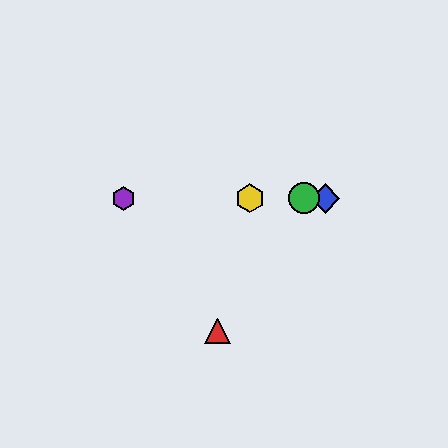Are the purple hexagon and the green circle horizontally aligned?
Yes, both are at y≈198.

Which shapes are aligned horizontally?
The blue diamond, the green circle, the yellow hexagon, the purple hexagon are aligned horizontally.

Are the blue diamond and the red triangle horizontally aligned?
No, the blue diamond is at y≈198 and the red triangle is at y≈331.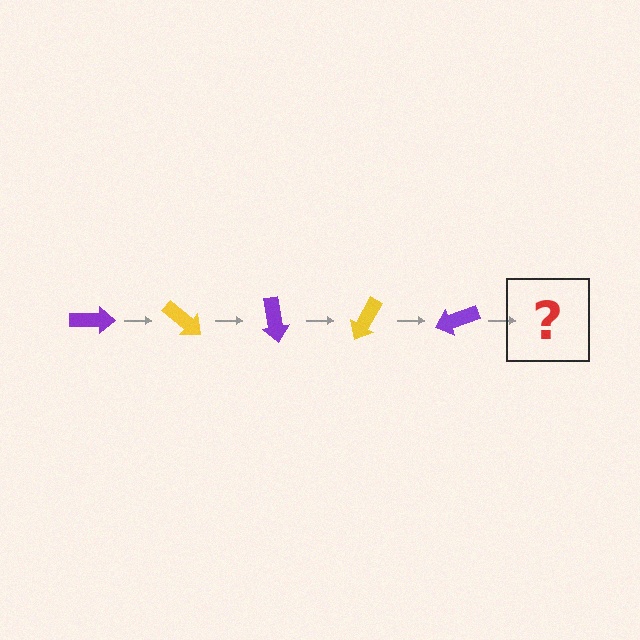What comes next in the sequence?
The next element should be a yellow arrow, rotated 200 degrees from the start.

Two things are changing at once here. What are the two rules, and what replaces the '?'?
The two rules are that it rotates 40 degrees each step and the color cycles through purple and yellow. The '?' should be a yellow arrow, rotated 200 degrees from the start.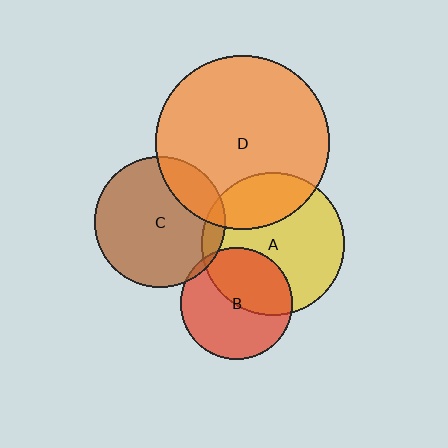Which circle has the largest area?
Circle D (orange).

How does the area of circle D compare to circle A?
Approximately 1.5 times.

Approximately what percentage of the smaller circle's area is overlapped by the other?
Approximately 45%.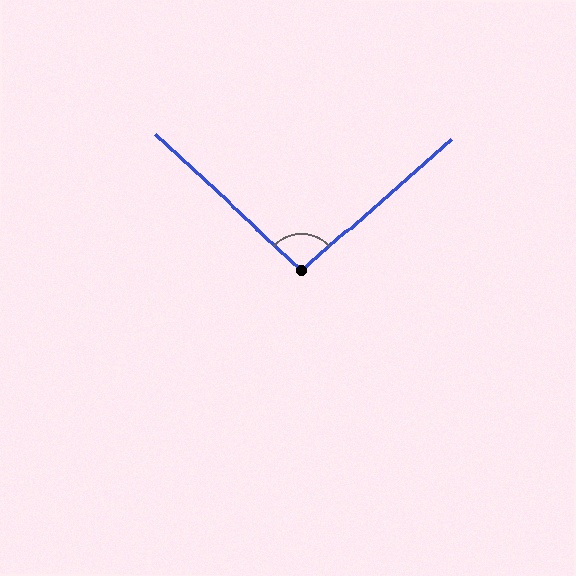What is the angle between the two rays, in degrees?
Approximately 96 degrees.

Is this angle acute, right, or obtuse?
It is obtuse.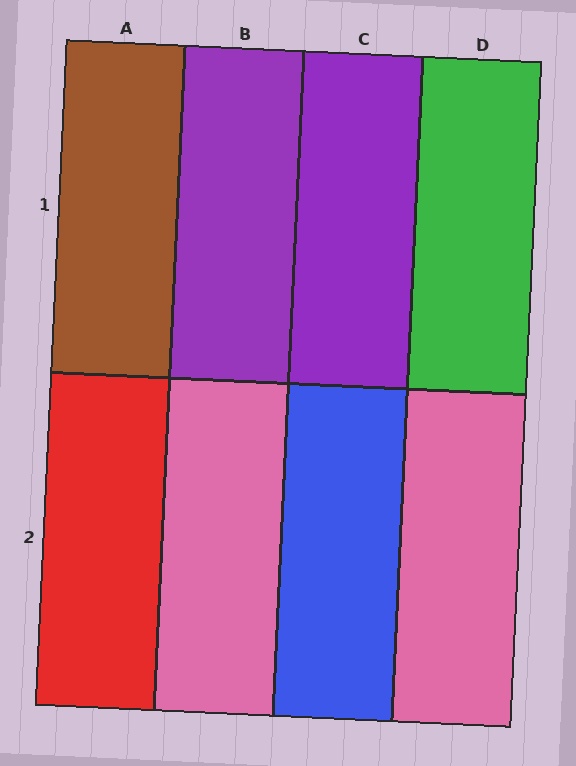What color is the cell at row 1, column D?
Green.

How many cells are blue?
1 cell is blue.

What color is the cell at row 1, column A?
Brown.